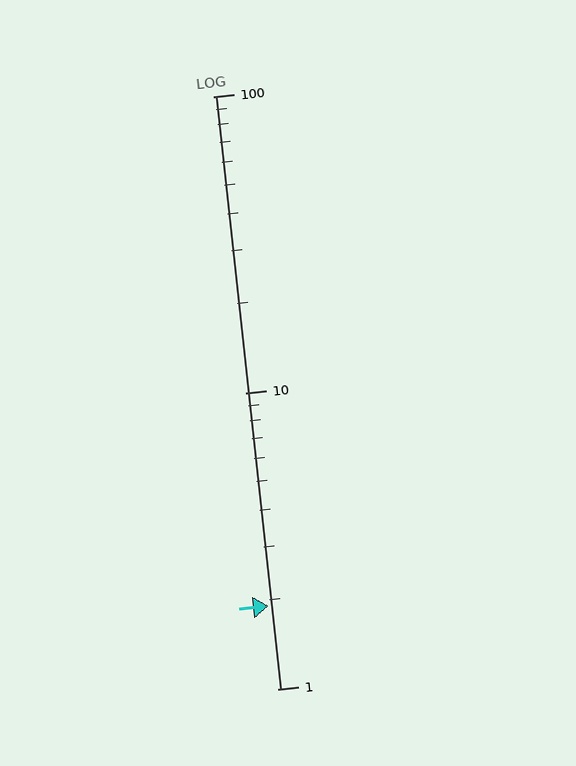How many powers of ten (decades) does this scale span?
The scale spans 2 decades, from 1 to 100.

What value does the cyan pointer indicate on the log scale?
The pointer indicates approximately 1.9.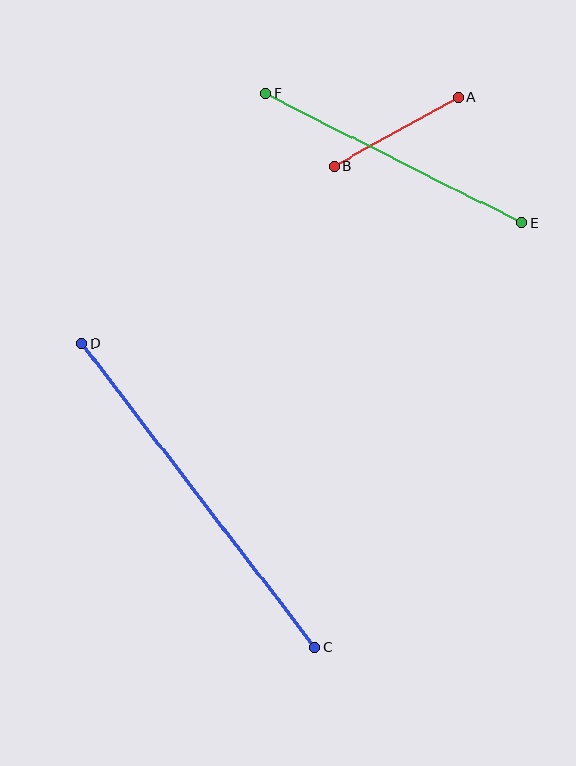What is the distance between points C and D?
The distance is approximately 383 pixels.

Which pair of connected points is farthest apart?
Points C and D are farthest apart.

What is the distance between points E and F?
The distance is approximately 287 pixels.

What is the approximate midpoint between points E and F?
The midpoint is at approximately (393, 158) pixels.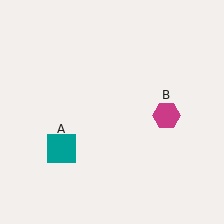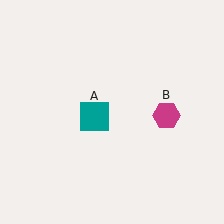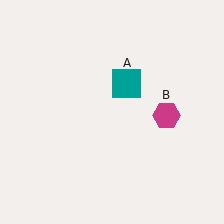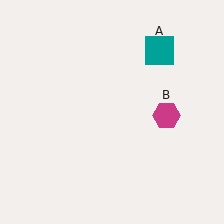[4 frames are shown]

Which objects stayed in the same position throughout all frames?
Magenta hexagon (object B) remained stationary.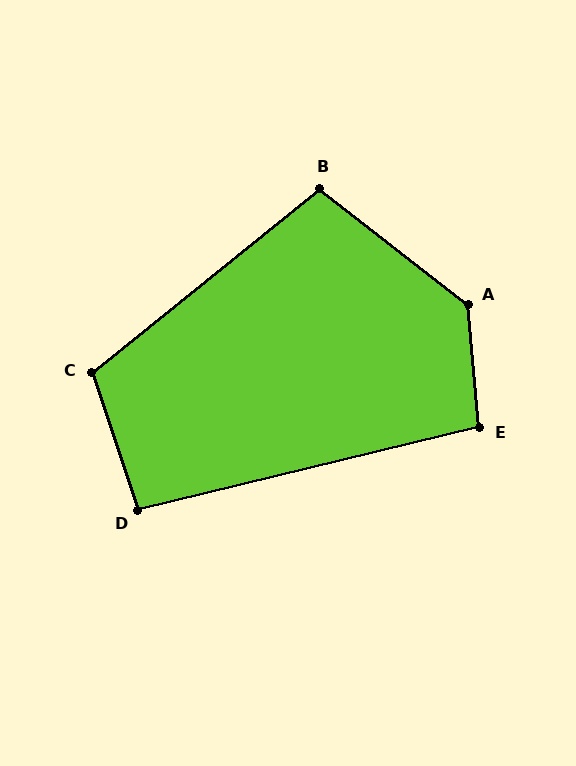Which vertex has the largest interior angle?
A, at approximately 133 degrees.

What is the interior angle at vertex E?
Approximately 98 degrees (obtuse).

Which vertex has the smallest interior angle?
D, at approximately 95 degrees.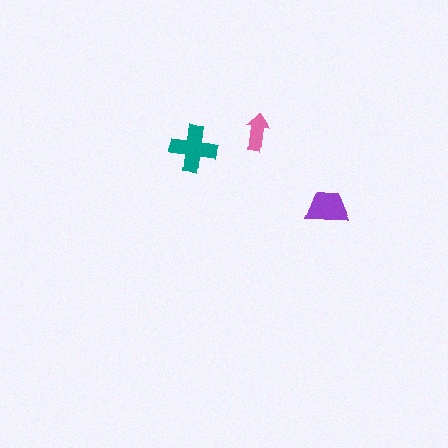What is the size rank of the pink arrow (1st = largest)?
3rd.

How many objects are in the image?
There are 3 objects in the image.